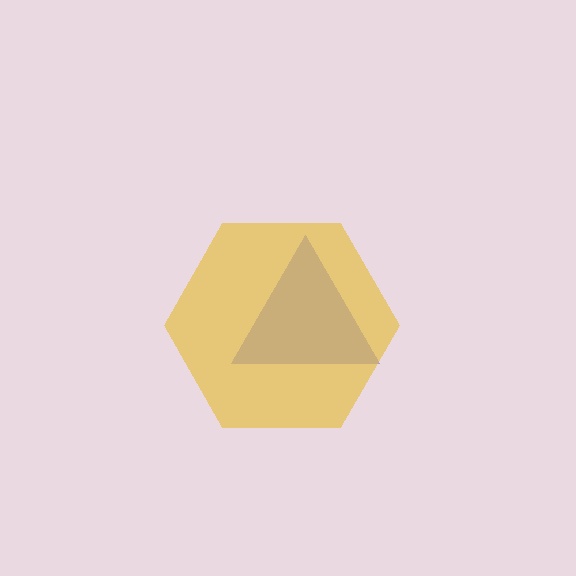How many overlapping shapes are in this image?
There are 2 overlapping shapes in the image.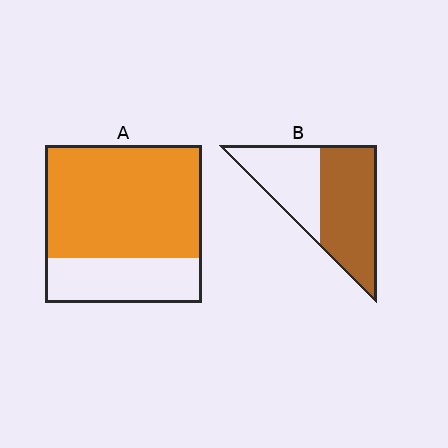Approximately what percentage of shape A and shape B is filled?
A is approximately 70% and B is approximately 60%.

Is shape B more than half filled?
Yes.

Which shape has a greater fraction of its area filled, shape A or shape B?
Shape A.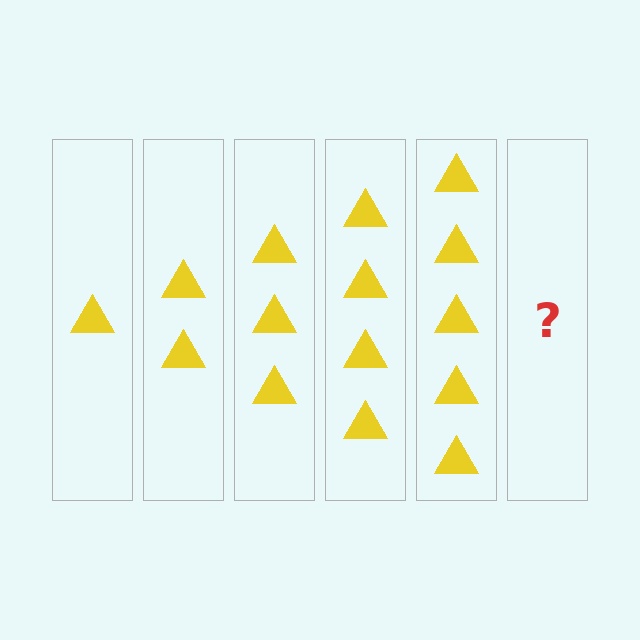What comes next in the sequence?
The next element should be 6 triangles.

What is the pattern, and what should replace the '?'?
The pattern is that each step adds one more triangle. The '?' should be 6 triangles.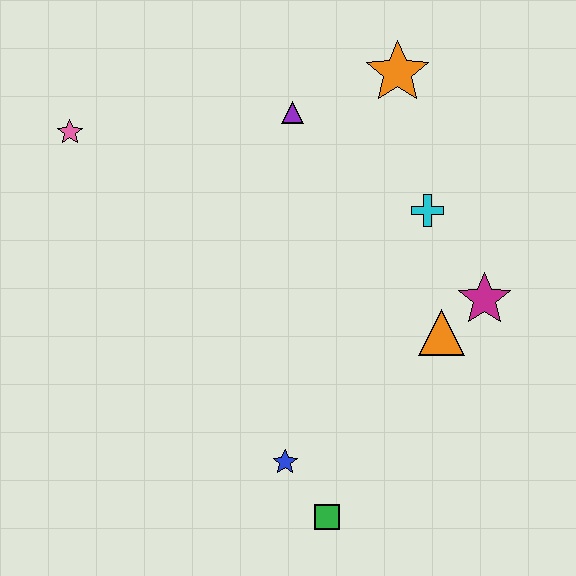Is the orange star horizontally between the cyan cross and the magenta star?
No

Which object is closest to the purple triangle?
The orange star is closest to the purple triangle.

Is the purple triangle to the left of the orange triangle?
Yes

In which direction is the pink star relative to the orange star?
The pink star is to the left of the orange star.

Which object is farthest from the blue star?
The orange star is farthest from the blue star.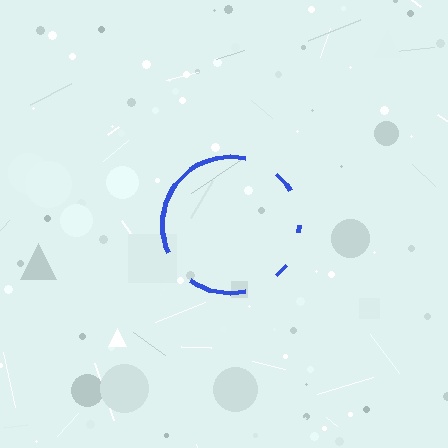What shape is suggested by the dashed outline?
The dashed outline suggests a circle.